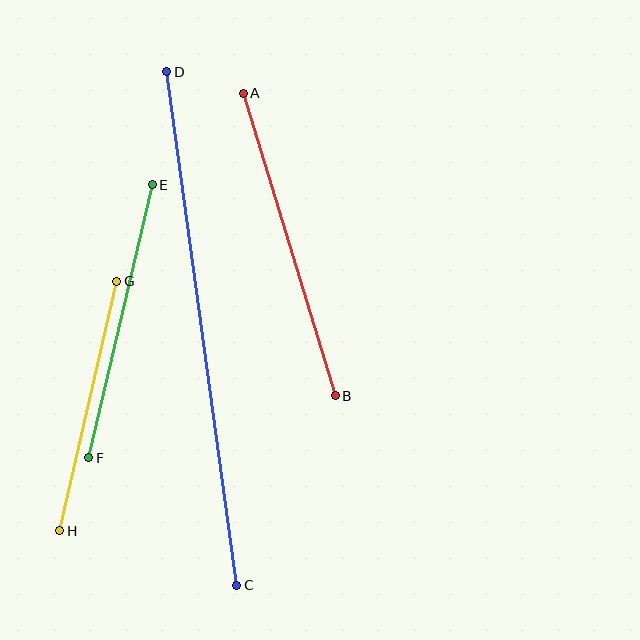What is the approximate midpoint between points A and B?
The midpoint is at approximately (289, 244) pixels.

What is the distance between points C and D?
The distance is approximately 518 pixels.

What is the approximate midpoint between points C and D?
The midpoint is at approximately (202, 329) pixels.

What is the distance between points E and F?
The distance is approximately 280 pixels.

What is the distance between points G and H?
The distance is approximately 256 pixels.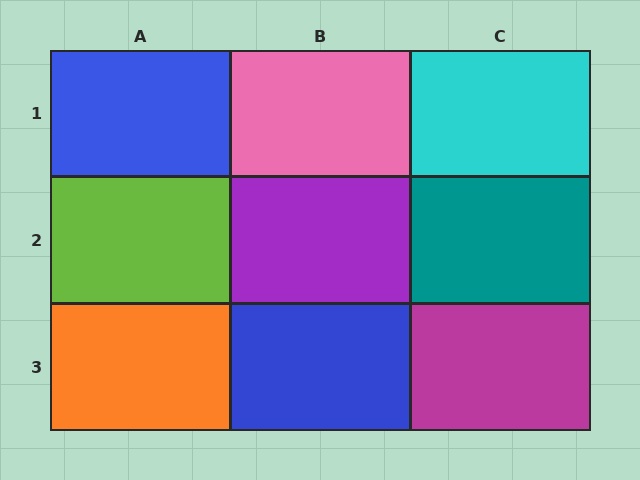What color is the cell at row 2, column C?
Teal.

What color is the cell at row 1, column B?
Pink.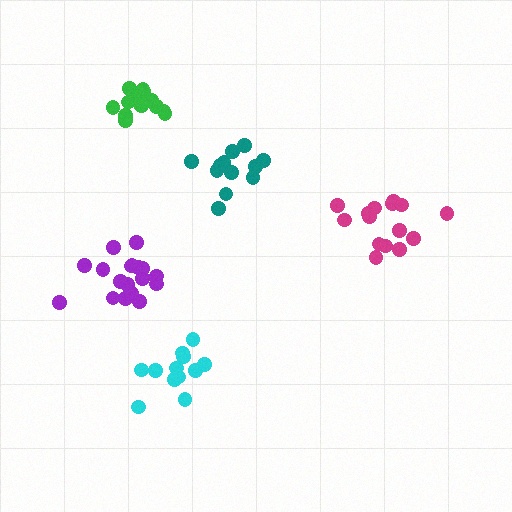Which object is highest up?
The green cluster is topmost.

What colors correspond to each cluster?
The clusters are colored: teal, green, magenta, purple, cyan.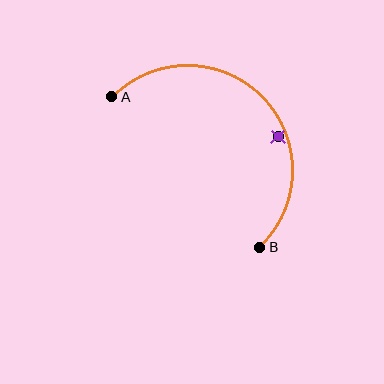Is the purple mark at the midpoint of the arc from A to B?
No — the purple mark does not lie on the arc at all. It sits slightly inside the curve.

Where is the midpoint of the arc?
The arc midpoint is the point on the curve farthest from the straight line joining A and B. It sits above and to the right of that line.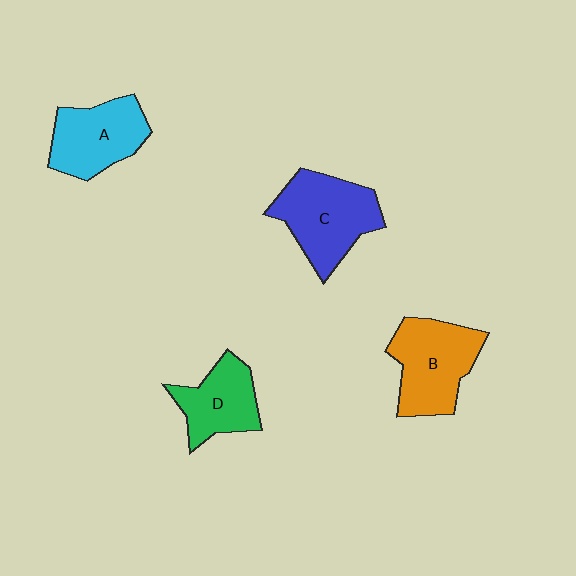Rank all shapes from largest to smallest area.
From largest to smallest: C (blue), B (orange), A (cyan), D (green).